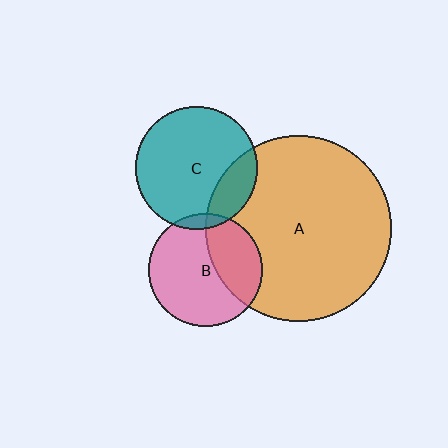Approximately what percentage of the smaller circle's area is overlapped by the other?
Approximately 35%.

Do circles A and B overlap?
Yes.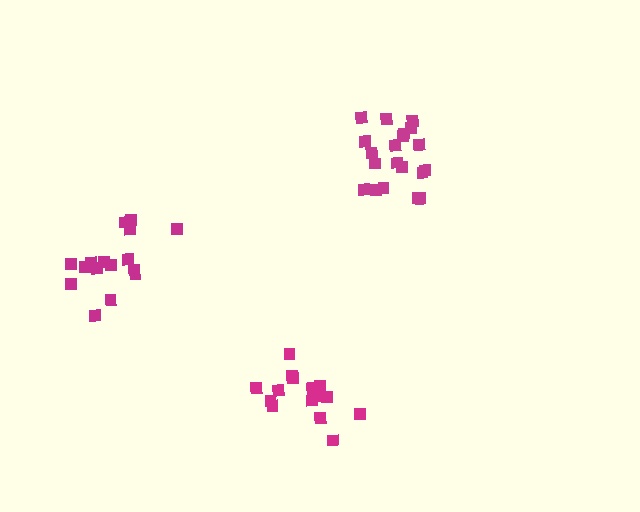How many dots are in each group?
Group 1: 16 dots, Group 2: 15 dots, Group 3: 20 dots (51 total).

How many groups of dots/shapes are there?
There are 3 groups.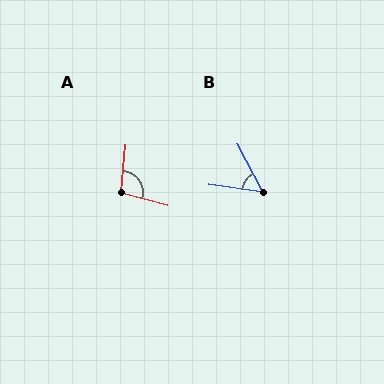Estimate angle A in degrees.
Approximately 99 degrees.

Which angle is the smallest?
B, at approximately 54 degrees.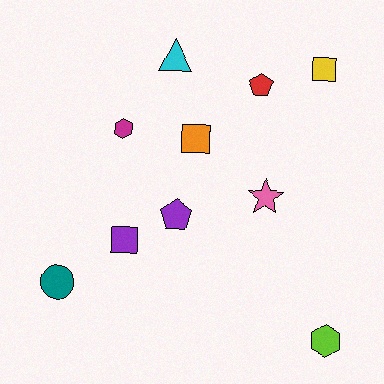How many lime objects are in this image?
There is 1 lime object.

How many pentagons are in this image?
There are 2 pentagons.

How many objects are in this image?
There are 10 objects.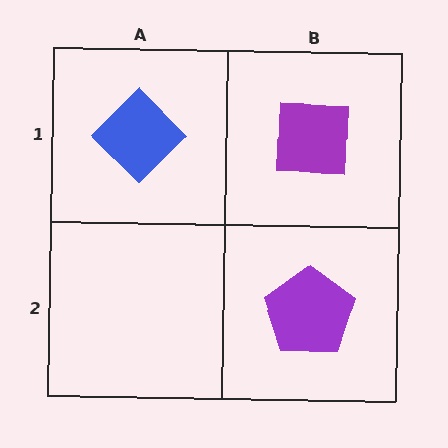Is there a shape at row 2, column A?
No, that cell is empty.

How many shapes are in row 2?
1 shape.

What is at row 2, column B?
A purple pentagon.